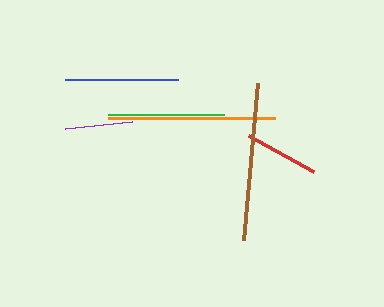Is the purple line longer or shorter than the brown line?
The brown line is longer than the purple line.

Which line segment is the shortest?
The purple line is the shortest at approximately 68 pixels.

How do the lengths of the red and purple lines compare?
The red and purple lines are approximately the same length.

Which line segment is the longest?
The orange line is the longest at approximately 167 pixels.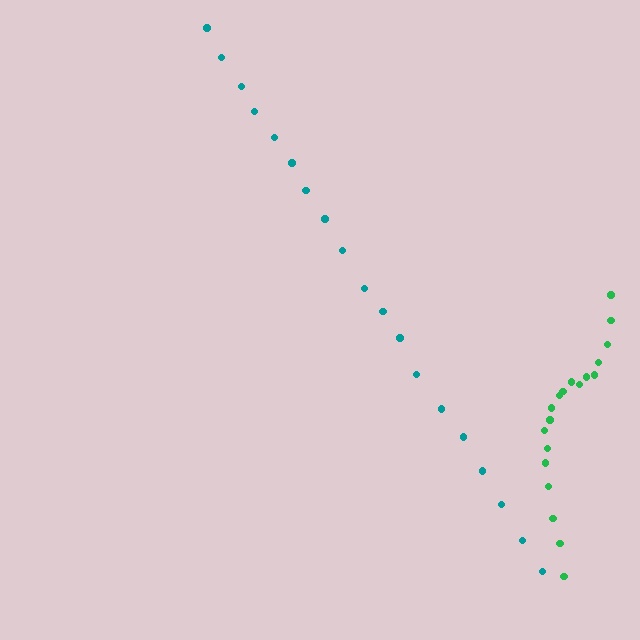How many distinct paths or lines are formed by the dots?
There are 2 distinct paths.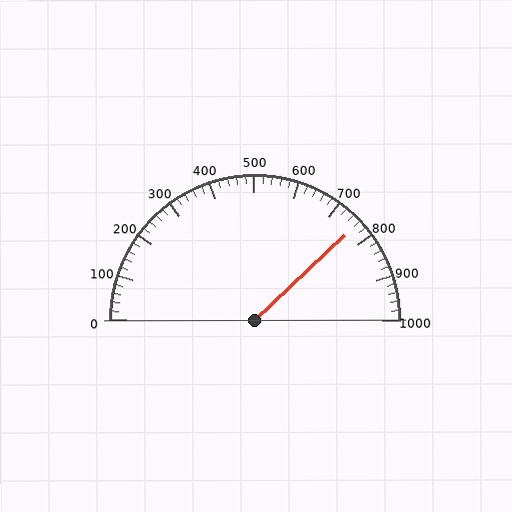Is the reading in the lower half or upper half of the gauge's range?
The reading is in the upper half of the range (0 to 1000).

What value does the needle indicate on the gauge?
The needle indicates approximately 760.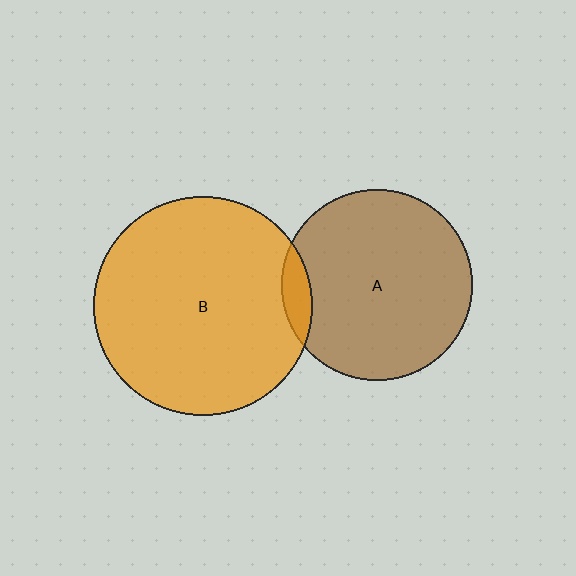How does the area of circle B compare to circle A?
Approximately 1.3 times.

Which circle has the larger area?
Circle B (orange).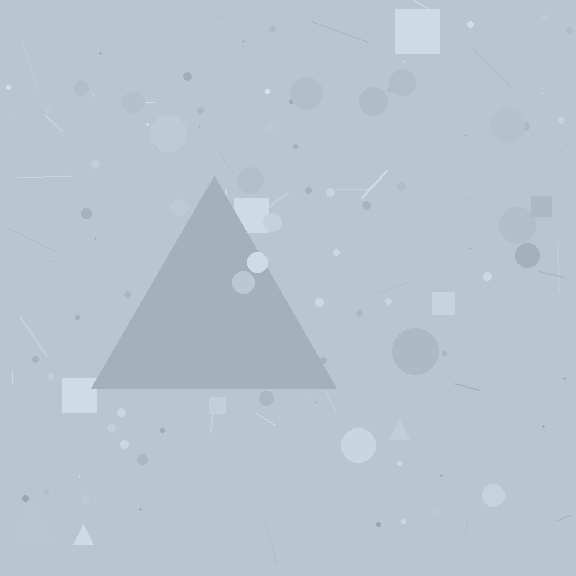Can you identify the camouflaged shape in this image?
The camouflaged shape is a triangle.